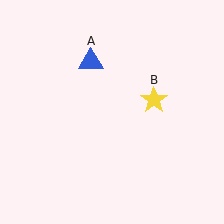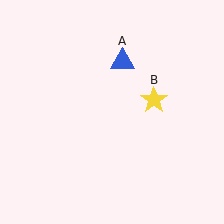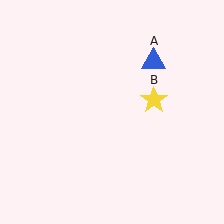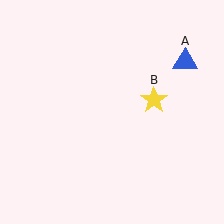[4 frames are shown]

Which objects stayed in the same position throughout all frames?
Yellow star (object B) remained stationary.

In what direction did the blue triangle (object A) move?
The blue triangle (object A) moved right.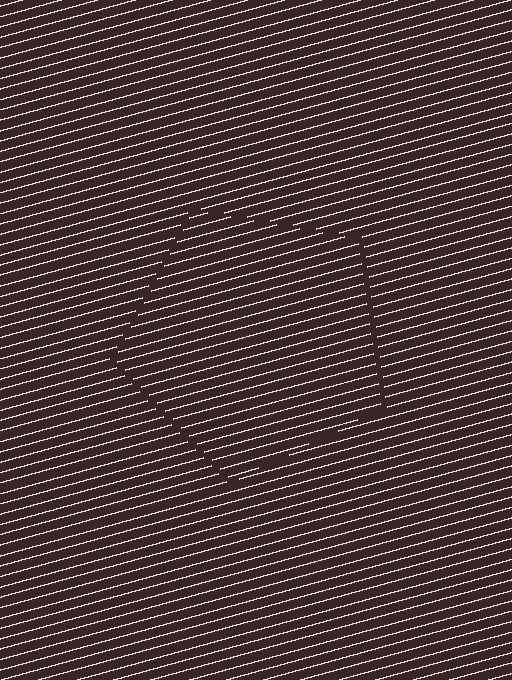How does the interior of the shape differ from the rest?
The interior of the shape contains the same grating, shifted by half a period — the contour is defined by the phase discontinuity where line-ends from the inner and outer gratings abut.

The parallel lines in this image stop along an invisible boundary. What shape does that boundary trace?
An illusory pentagon. The interior of the shape contains the same grating, shifted by half a period — the contour is defined by the phase discontinuity where line-ends from the inner and outer gratings abut.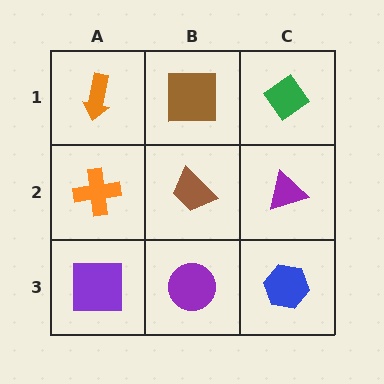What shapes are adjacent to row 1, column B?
A brown trapezoid (row 2, column B), an orange arrow (row 1, column A), a green diamond (row 1, column C).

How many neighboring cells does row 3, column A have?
2.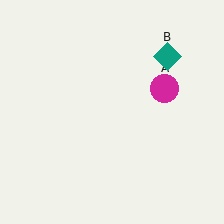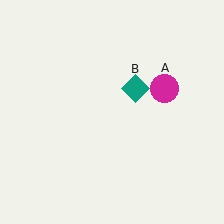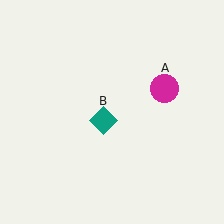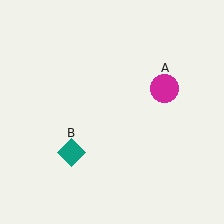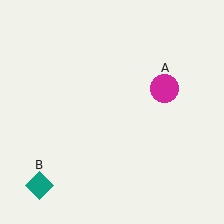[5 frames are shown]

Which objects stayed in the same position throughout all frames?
Magenta circle (object A) remained stationary.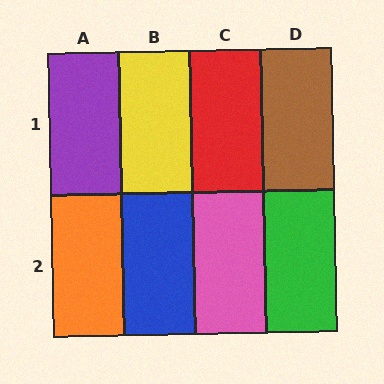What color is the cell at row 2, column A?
Orange.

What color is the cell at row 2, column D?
Green.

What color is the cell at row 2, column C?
Pink.